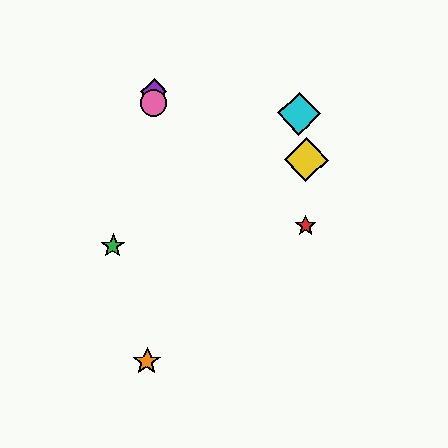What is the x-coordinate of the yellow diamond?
The yellow diamond is at x≈306.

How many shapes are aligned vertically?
4 shapes (the blue circle, the purple diamond, the orange star, the pink circle) are aligned vertically.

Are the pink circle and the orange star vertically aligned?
Yes, both are at x≈154.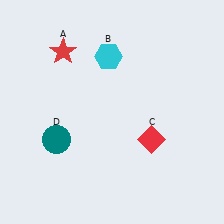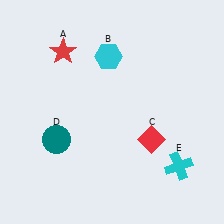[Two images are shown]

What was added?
A cyan cross (E) was added in Image 2.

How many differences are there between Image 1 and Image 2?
There is 1 difference between the two images.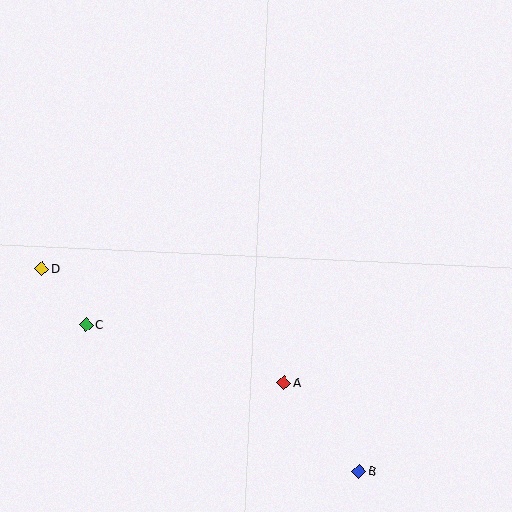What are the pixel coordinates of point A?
Point A is at (284, 383).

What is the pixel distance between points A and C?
The distance between A and C is 207 pixels.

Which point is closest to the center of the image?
Point A at (284, 383) is closest to the center.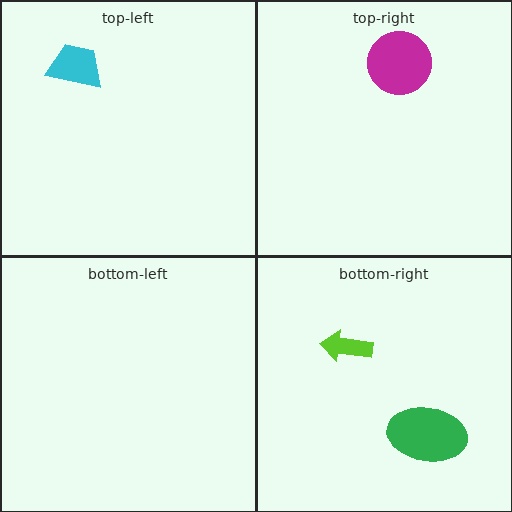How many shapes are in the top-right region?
1.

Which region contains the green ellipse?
The bottom-right region.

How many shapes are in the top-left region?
1.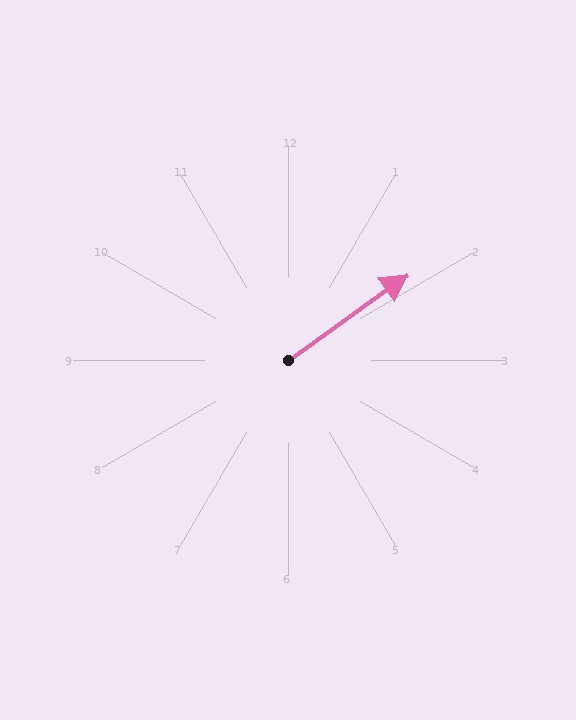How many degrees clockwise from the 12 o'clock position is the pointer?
Approximately 54 degrees.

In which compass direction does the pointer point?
Northeast.